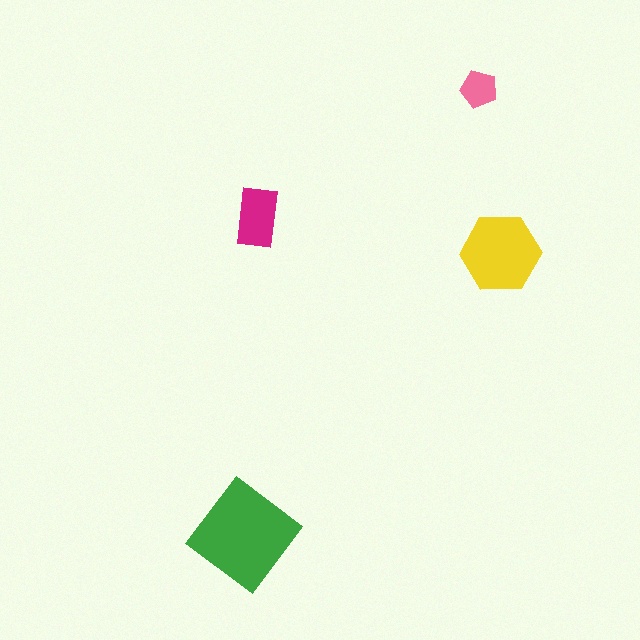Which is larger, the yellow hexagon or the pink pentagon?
The yellow hexagon.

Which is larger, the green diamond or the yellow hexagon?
The green diamond.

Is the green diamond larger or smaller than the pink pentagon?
Larger.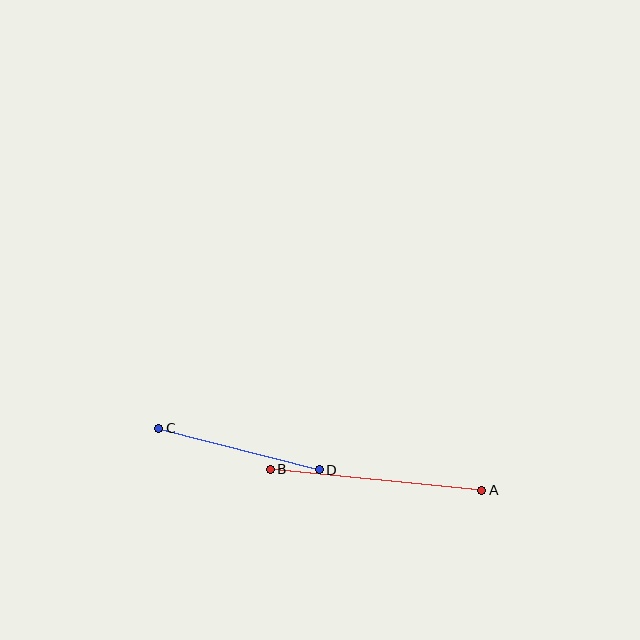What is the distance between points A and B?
The distance is approximately 212 pixels.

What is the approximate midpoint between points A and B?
The midpoint is at approximately (376, 480) pixels.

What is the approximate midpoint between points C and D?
The midpoint is at approximately (239, 449) pixels.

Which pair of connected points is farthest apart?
Points A and B are farthest apart.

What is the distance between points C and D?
The distance is approximately 166 pixels.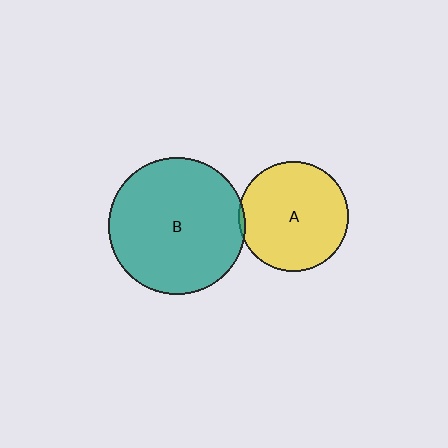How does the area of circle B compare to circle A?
Approximately 1.6 times.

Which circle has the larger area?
Circle B (teal).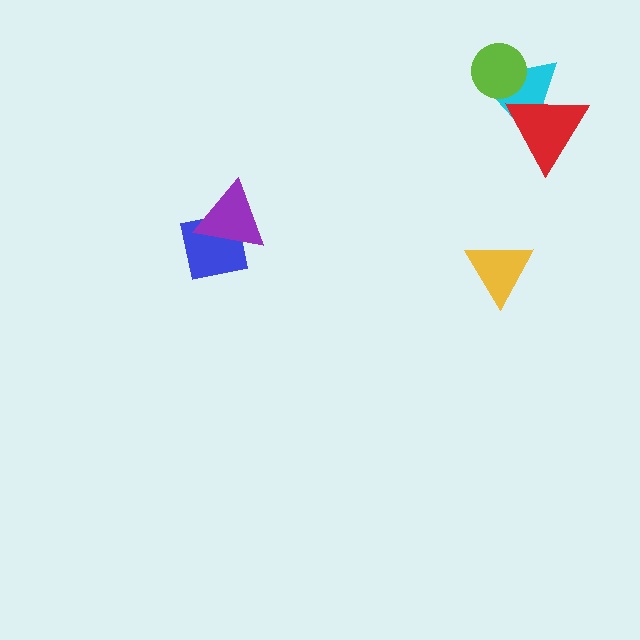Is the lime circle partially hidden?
No, no other shape covers it.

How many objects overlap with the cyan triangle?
2 objects overlap with the cyan triangle.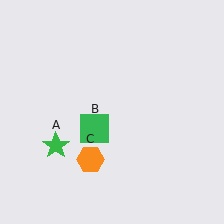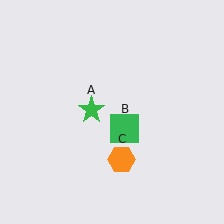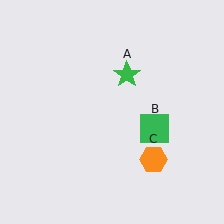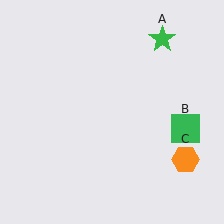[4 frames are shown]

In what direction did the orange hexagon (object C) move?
The orange hexagon (object C) moved right.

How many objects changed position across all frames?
3 objects changed position: green star (object A), green square (object B), orange hexagon (object C).